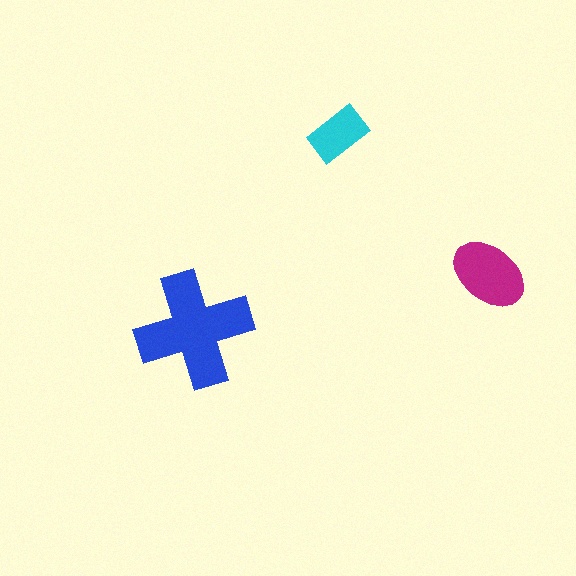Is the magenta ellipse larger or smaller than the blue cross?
Smaller.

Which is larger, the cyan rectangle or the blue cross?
The blue cross.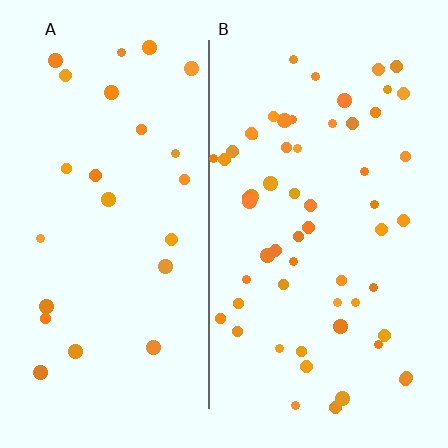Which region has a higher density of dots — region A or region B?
B (the right).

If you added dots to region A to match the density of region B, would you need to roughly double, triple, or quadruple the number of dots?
Approximately double.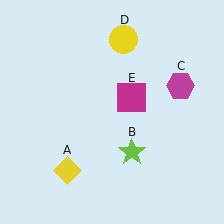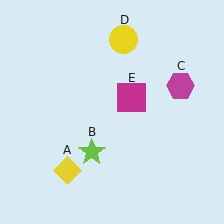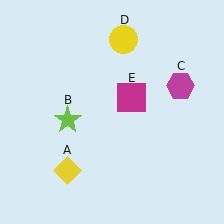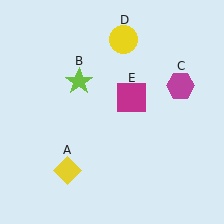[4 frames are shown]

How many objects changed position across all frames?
1 object changed position: lime star (object B).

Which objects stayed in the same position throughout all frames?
Yellow diamond (object A) and magenta hexagon (object C) and yellow circle (object D) and magenta square (object E) remained stationary.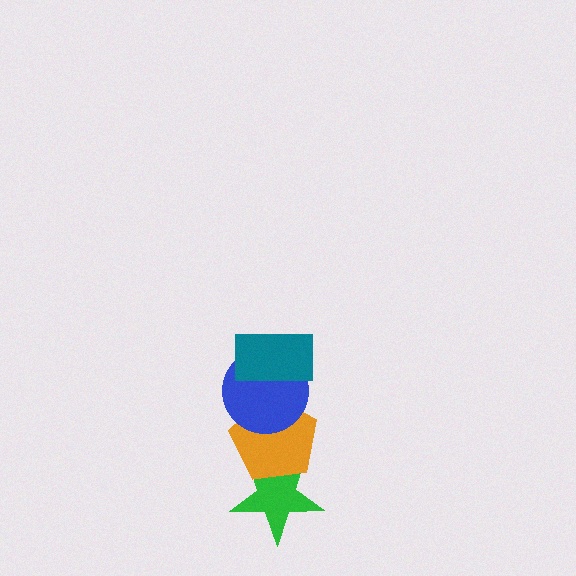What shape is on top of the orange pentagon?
The blue circle is on top of the orange pentagon.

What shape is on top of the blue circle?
The teal rectangle is on top of the blue circle.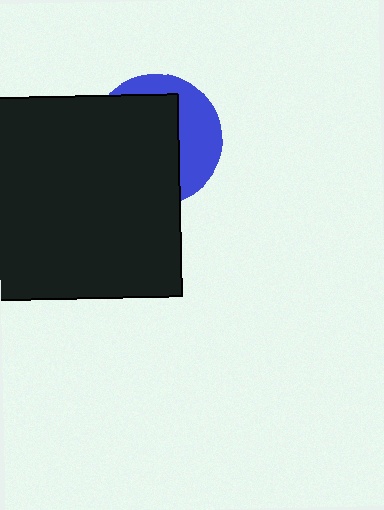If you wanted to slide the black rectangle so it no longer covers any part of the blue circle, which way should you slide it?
Slide it left — that is the most direct way to separate the two shapes.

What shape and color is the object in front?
The object in front is a black rectangle.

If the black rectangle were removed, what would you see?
You would see the complete blue circle.